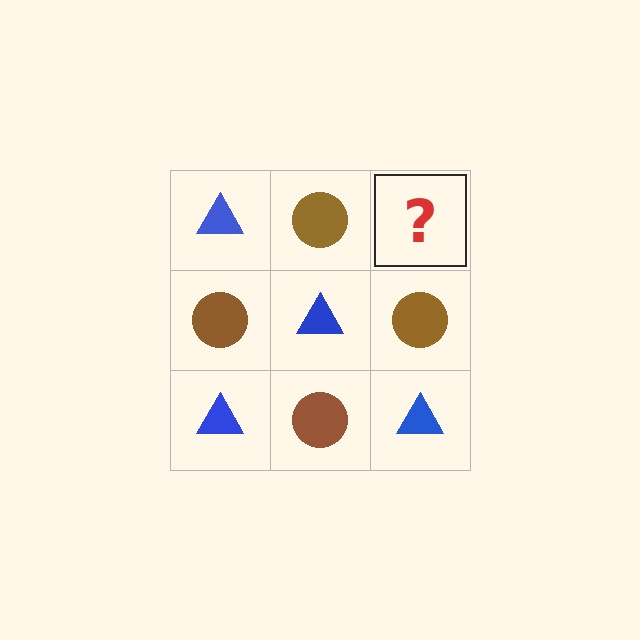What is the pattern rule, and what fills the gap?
The rule is that it alternates blue triangle and brown circle in a checkerboard pattern. The gap should be filled with a blue triangle.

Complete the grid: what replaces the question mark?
The question mark should be replaced with a blue triangle.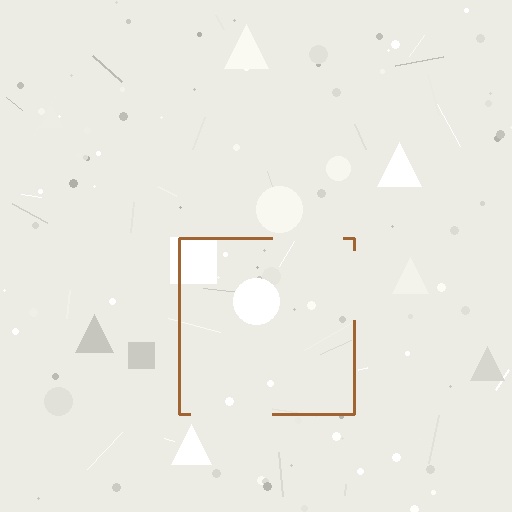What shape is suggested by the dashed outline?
The dashed outline suggests a square.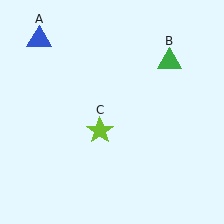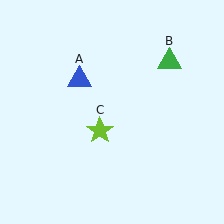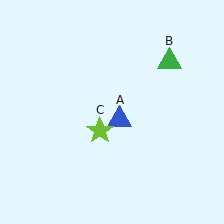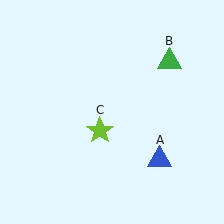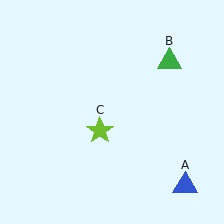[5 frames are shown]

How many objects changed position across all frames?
1 object changed position: blue triangle (object A).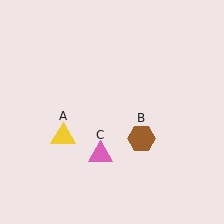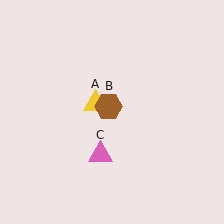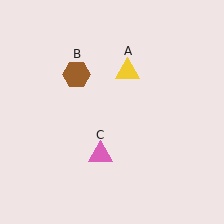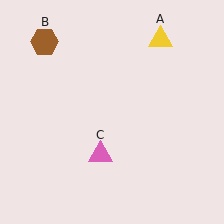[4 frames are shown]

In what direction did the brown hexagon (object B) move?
The brown hexagon (object B) moved up and to the left.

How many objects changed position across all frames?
2 objects changed position: yellow triangle (object A), brown hexagon (object B).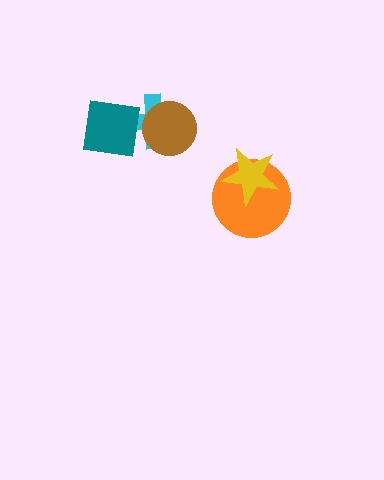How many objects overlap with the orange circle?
1 object overlaps with the orange circle.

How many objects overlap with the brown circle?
1 object overlaps with the brown circle.